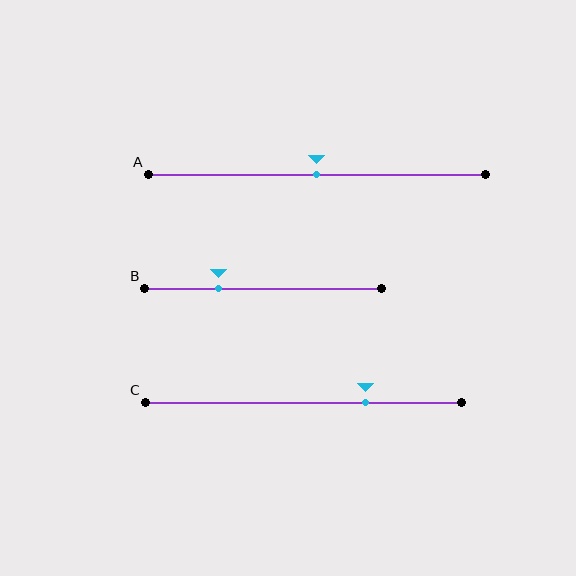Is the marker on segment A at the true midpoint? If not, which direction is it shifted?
Yes, the marker on segment A is at the true midpoint.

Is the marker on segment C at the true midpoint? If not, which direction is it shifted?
No, the marker on segment C is shifted to the right by about 20% of the segment length.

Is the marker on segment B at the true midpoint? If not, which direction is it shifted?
No, the marker on segment B is shifted to the left by about 19% of the segment length.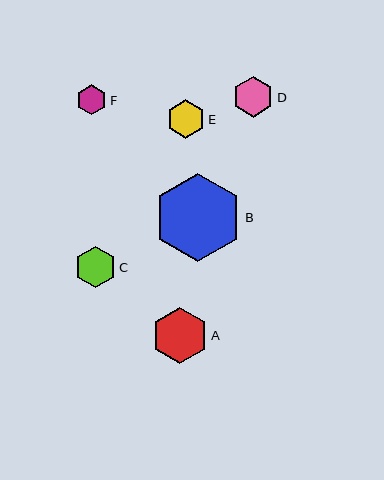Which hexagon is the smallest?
Hexagon F is the smallest with a size of approximately 30 pixels.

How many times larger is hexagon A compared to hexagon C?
Hexagon A is approximately 1.4 times the size of hexagon C.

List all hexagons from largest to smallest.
From largest to smallest: B, A, C, D, E, F.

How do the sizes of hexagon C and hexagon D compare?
Hexagon C and hexagon D are approximately the same size.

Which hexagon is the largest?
Hexagon B is the largest with a size of approximately 88 pixels.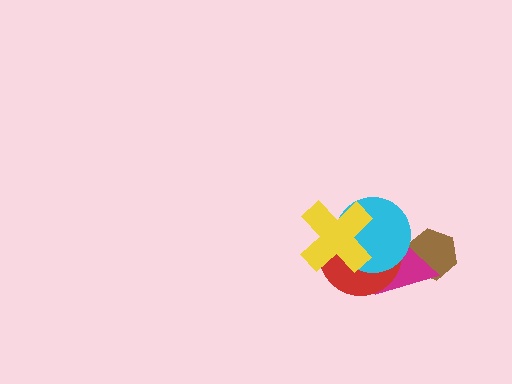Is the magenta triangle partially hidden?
Yes, it is partially covered by another shape.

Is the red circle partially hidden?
Yes, it is partially covered by another shape.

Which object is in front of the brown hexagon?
The magenta triangle is in front of the brown hexagon.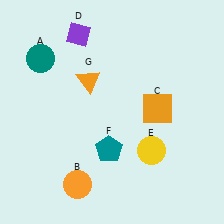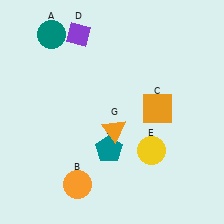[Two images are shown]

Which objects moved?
The objects that moved are: the teal circle (A), the orange triangle (G).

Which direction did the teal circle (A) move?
The teal circle (A) moved up.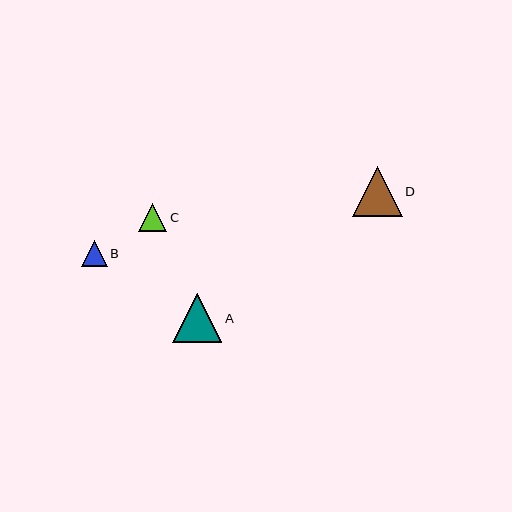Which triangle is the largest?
Triangle D is the largest with a size of approximately 50 pixels.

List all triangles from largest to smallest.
From largest to smallest: D, A, C, B.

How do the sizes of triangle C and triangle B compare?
Triangle C and triangle B are approximately the same size.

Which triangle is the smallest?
Triangle B is the smallest with a size of approximately 26 pixels.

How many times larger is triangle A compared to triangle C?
Triangle A is approximately 1.8 times the size of triangle C.